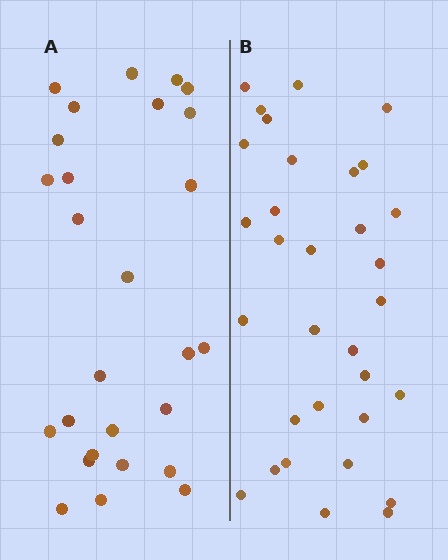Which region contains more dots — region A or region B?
Region B (the right region) has more dots.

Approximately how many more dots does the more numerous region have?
Region B has about 5 more dots than region A.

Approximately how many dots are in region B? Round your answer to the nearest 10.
About 30 dots. (The exact count is 32, which rounds to 30.)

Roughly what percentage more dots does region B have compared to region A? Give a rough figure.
About 20% more.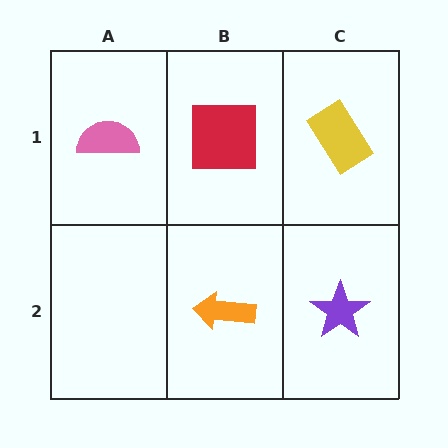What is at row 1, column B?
A red square.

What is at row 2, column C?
A purple star.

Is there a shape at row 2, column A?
No, that cell is empty.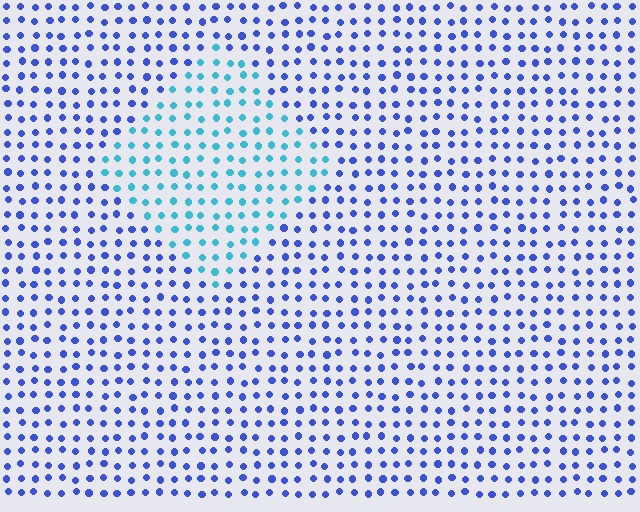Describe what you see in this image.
The image is filled with small blue elements in a uniform arrangement. A diamond-shaped region is visible where the elements are tinted to a slightly different hue, forming a subtle color boundary.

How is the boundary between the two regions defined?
The boundary is defined purely by a slight shift in hue (about 42 degrees). Spacing, size, and orientation are identical on both sides.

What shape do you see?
I see a diamond.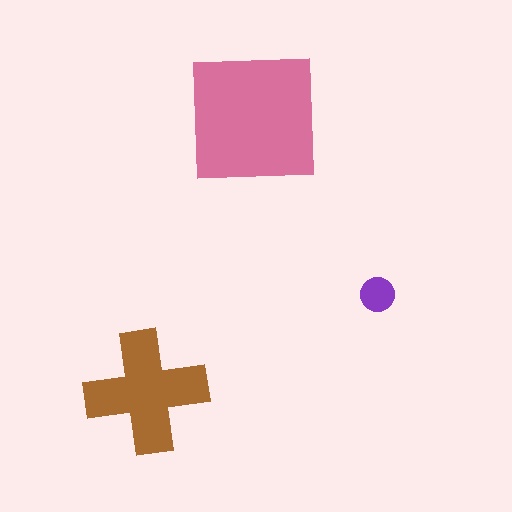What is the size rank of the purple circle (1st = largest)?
3rd.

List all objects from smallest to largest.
The purple circle, the brown cross, the pink square.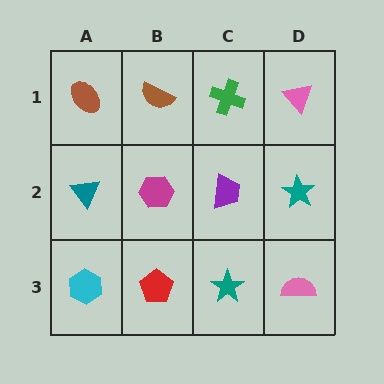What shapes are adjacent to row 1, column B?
A magenta hexagon (row 2, column B), a brown ellipse (row 1, column A), a green cross (row 1, column C).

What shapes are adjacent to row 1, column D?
A teal star (row 2, column D), a green cross (row 1, column C).